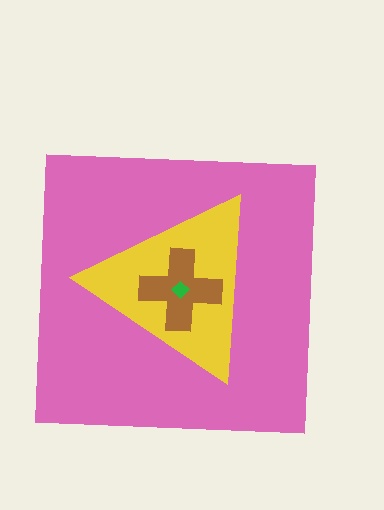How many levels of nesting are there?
4.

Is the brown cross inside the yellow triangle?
Yes.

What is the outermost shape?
The pink square.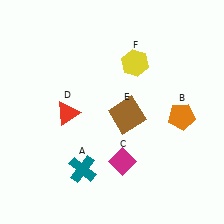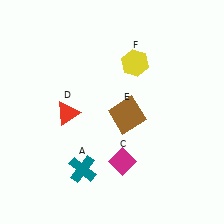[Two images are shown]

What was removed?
The orange pentagon (B) was removed in Image 2.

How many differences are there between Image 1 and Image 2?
There is 1 difference between the two images.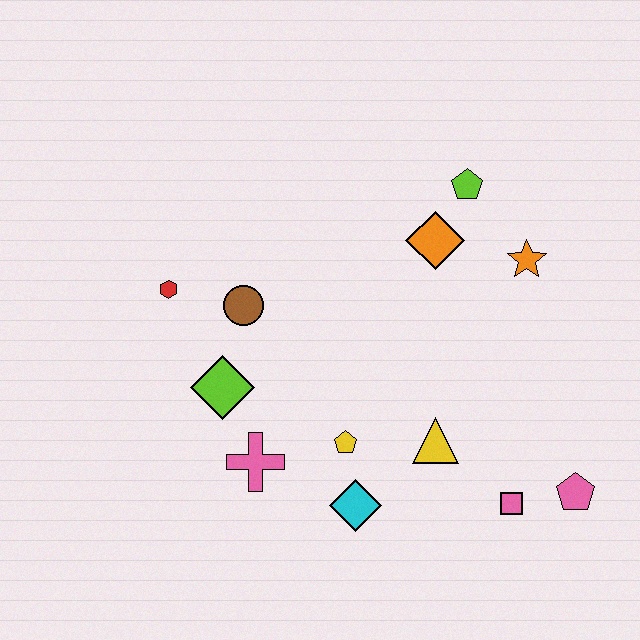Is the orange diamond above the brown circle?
Yes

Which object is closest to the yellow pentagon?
The cyan diamond is closest to the yellow pentagon.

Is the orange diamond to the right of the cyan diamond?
Yes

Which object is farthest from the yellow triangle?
The red hexagon is farthest from the yellow triangle.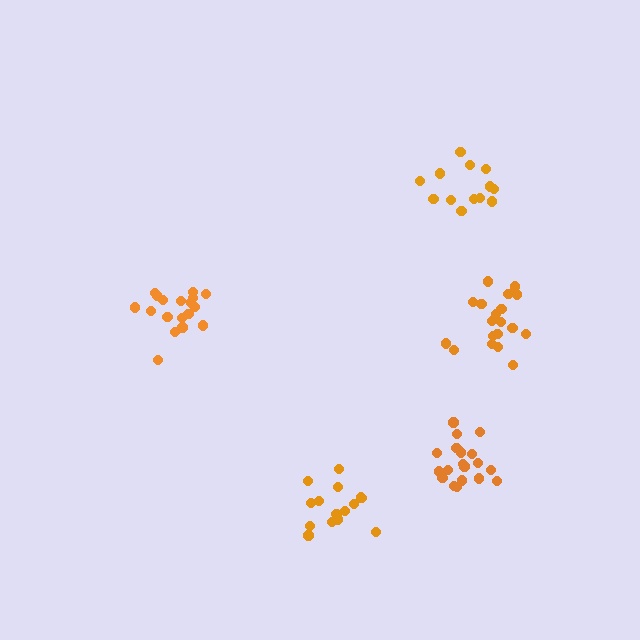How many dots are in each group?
Group 1: 15 dots, Group 2: 14 dots, Group 3: 18 dots, Group 4: 20 dots, Group 5: 20 dots (87 total).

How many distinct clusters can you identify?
There are 5 distinct clusters.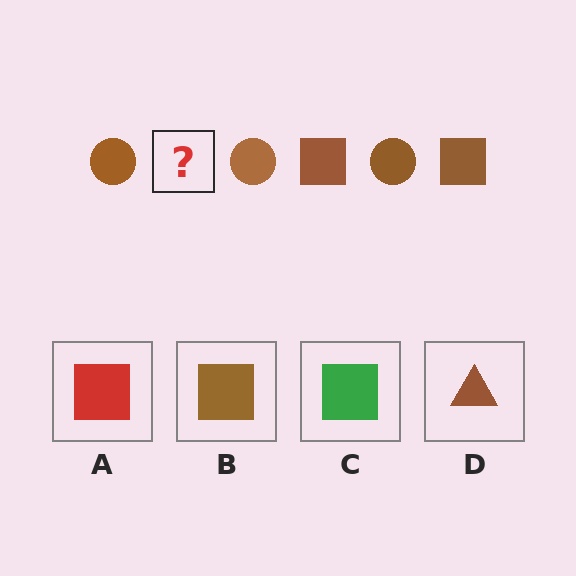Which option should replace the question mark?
Option B.